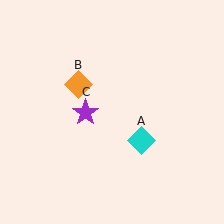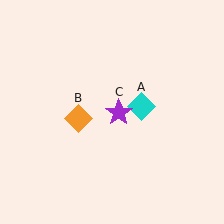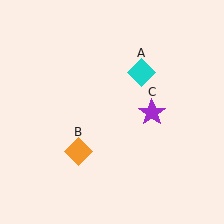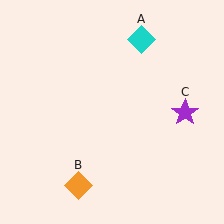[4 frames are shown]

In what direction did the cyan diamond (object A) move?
The cyan diamond (object A) moved up.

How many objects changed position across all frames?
3 objects changed position: cyan diamond (object A), orange diamond (object B), purple star (object C).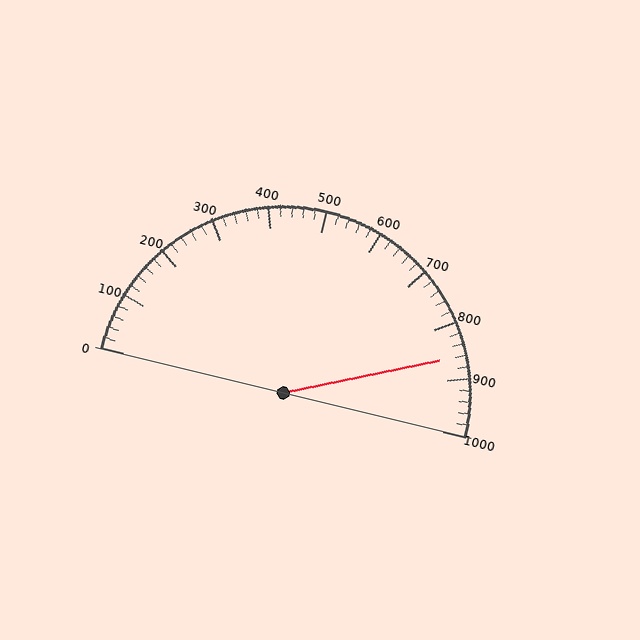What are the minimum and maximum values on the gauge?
The gauge ranges from 0 to 1000.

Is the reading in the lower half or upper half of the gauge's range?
The reading is in the upper half of the range (0 to 1000).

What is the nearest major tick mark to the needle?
The nearest major tick mark is 900.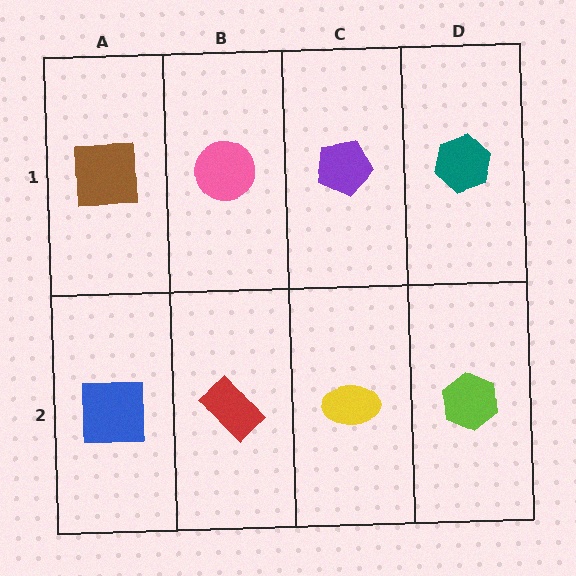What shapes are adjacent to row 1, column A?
A blue square (row 2, column A), a pink circle (row 1, column B).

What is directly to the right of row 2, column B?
A yellow ellipse.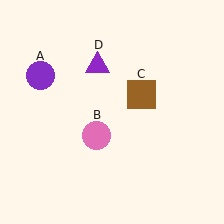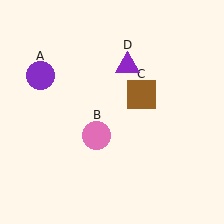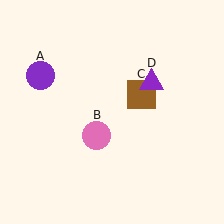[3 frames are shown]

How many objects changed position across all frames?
1 object changed position: purple triangle (object D).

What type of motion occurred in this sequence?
The purple triangle (object D) rotated clockwise around the center of the scene.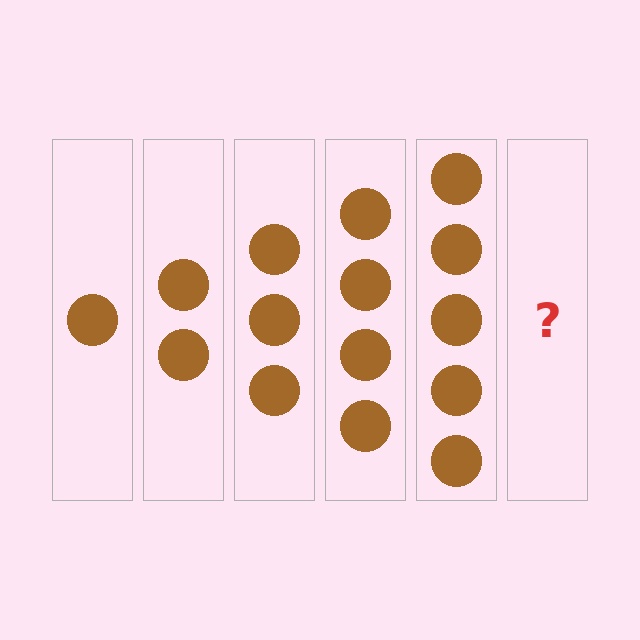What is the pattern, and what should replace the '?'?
The pattern is that each step adds one more circle. The '?' should be 6 circles.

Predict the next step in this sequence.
The next step is 6 circles.